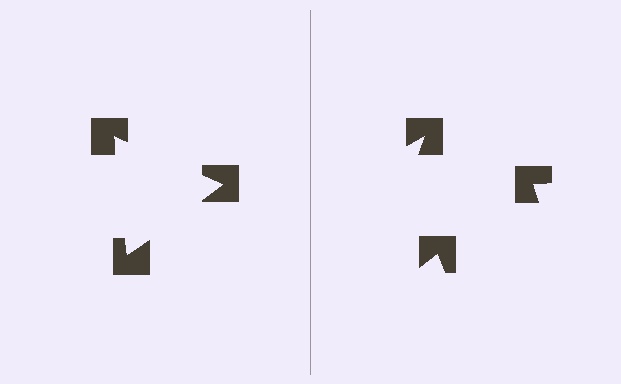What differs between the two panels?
The notched squares are positioned identically on both sides; only the wedge orientations differ. On the left they align to a triangle; on the right they are misaligned.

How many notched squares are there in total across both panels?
6 — 3 on each side.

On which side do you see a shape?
An illusory triangle appears on the left side. On the right side the wedge cuts are rotated, so no coherent shape forms.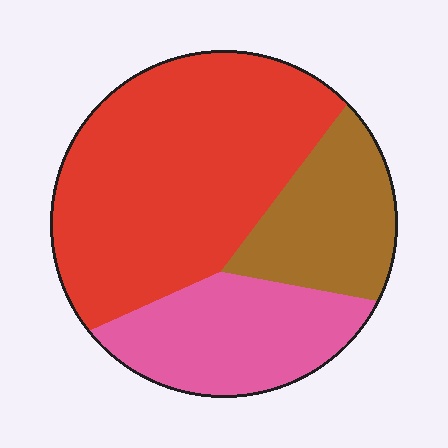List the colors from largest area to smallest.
From largest to smallest: red, pink, brown.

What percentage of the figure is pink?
Pink takes up about one quarter (1/4) of the figure.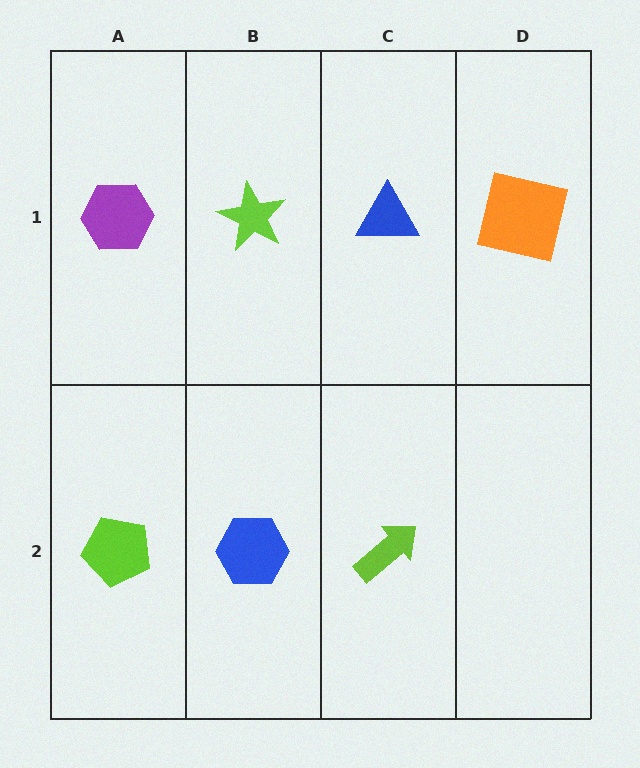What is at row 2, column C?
A lime arrow.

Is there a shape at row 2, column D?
No, that cell is empty.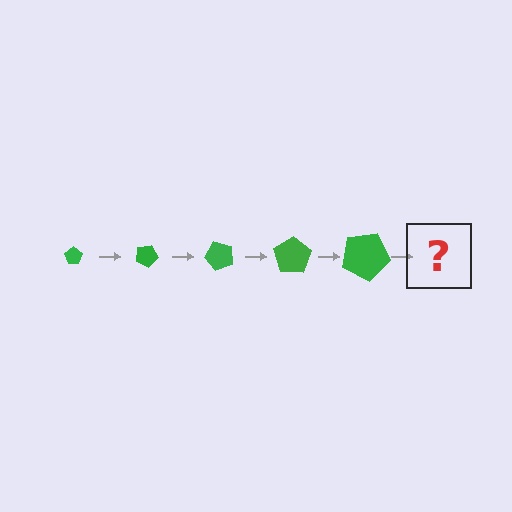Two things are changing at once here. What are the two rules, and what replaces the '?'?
The two rules are that the pentagon grows larger each step and it rotates 25 degrees each step. The '?' should be a pentagon, larger than the previous one and rotated 125 degrees from the start.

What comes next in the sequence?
The next element should be a pentagon, larger than the previous one and rotated 125 degrees from the start.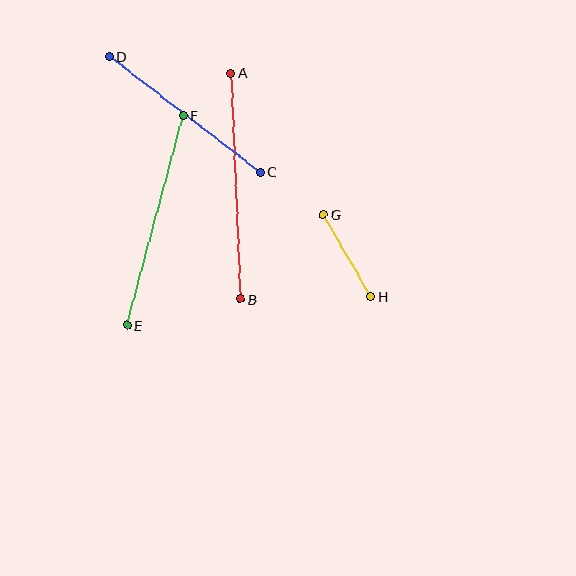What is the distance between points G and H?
The distance is approximately 94 pixels.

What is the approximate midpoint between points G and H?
The midpoint is at approximately (347, 256) pixels.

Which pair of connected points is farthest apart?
Points A and B are farthest apart.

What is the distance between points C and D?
The distance is approximately 190 pixels.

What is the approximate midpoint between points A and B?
The midpoint is at approximately (236, 186) pixels.